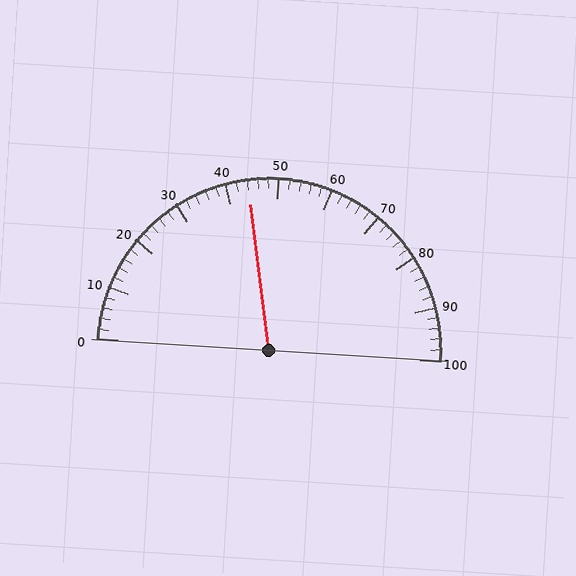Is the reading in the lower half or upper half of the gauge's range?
The reading is in the lower half of the range (0 to 100).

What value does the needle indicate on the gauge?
The needle indicates approximately 44.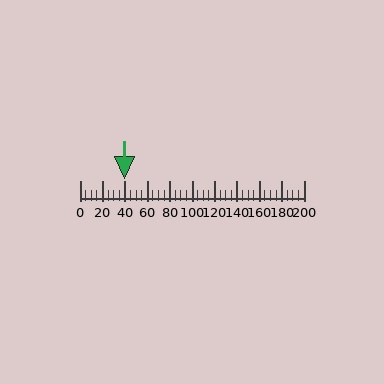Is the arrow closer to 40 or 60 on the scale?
The arrow is closer to 40.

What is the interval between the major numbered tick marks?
The major tick marks are spaced 20 units apart.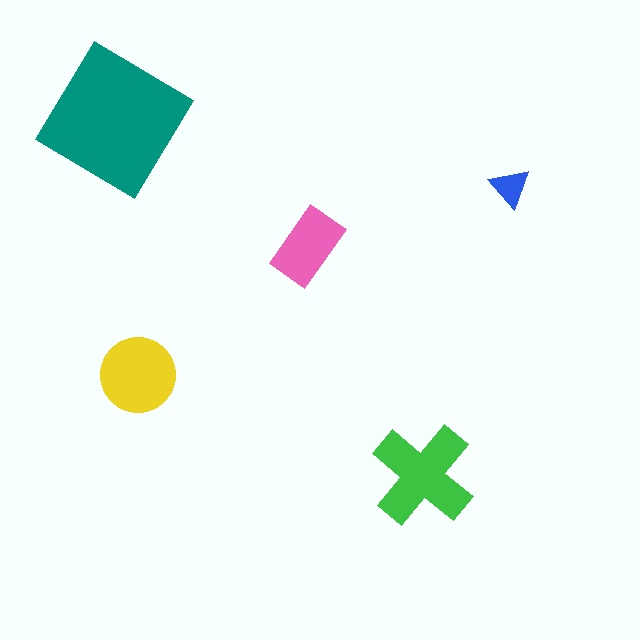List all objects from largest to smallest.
The teal diamond, the green cross, the yellow circle, the pink rectangle, the blue triangle.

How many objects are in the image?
There are 5 objects in the image.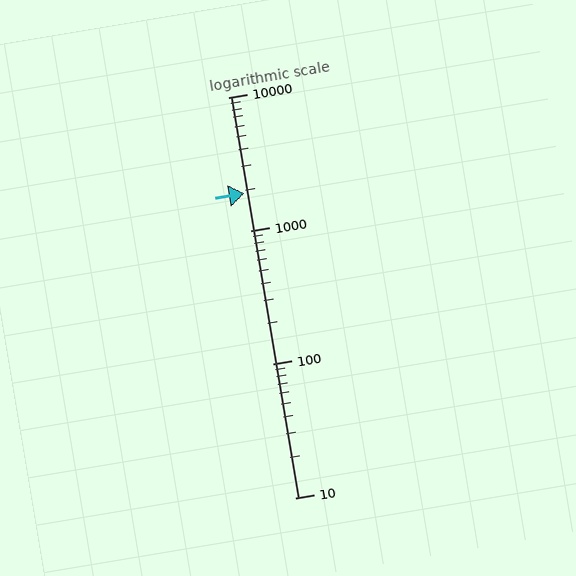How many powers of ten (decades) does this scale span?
The scale spans 3 decades, from 10 to 10000.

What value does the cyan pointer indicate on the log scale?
The pointer indicates approximately 1900.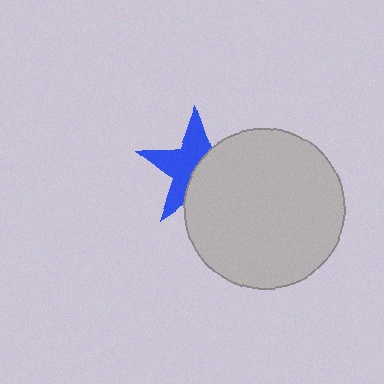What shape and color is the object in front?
The object in front is a light gray circle.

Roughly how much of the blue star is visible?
About half of it is visible (roughly 54%).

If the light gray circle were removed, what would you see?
You would see the complete blue star.